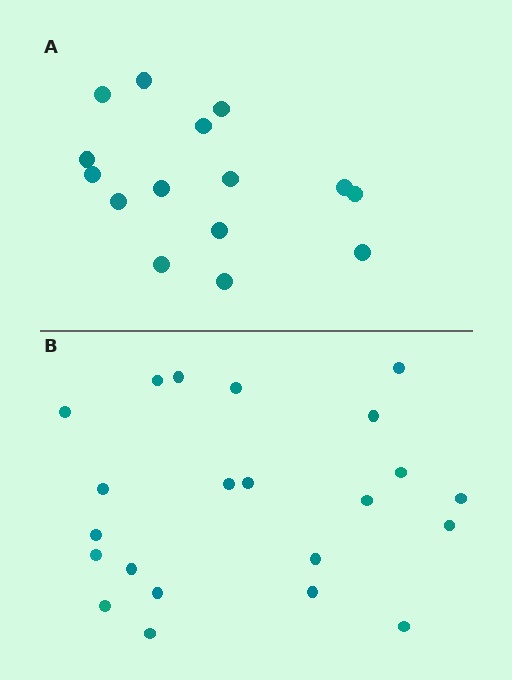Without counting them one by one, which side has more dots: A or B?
Region B (the bottom region) has more dots.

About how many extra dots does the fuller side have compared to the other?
Region B has roughly 8 or so more dots than region A.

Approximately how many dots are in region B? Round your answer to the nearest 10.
About 20 dots. (The exact count is 22, which rounds to 20.)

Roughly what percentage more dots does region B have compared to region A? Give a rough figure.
About 45% more.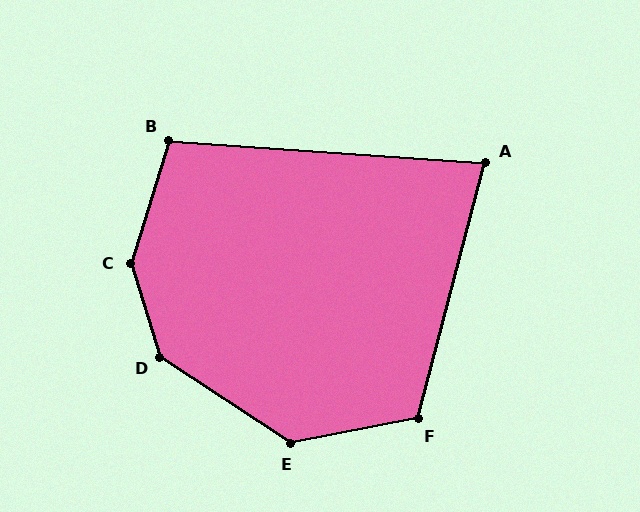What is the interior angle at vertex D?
Approximately 141 degrees (obtuse).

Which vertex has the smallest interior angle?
A, at approximately 79 degrees.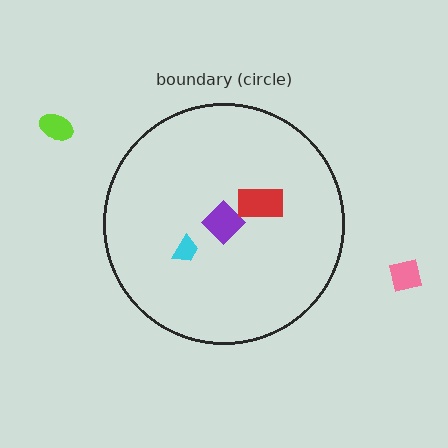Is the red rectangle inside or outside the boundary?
Inside.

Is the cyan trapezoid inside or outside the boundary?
Inside.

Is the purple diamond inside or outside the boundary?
Inside.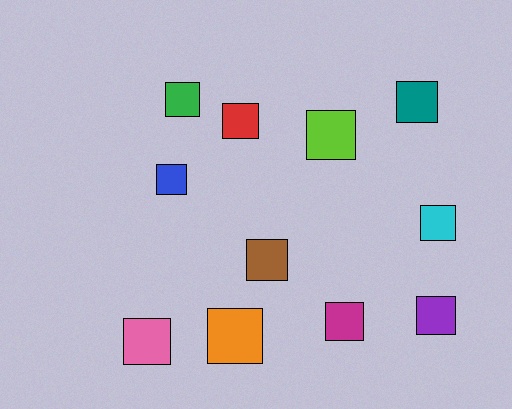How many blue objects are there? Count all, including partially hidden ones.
There is 1 blue object.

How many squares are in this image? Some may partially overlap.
There are 11 squares.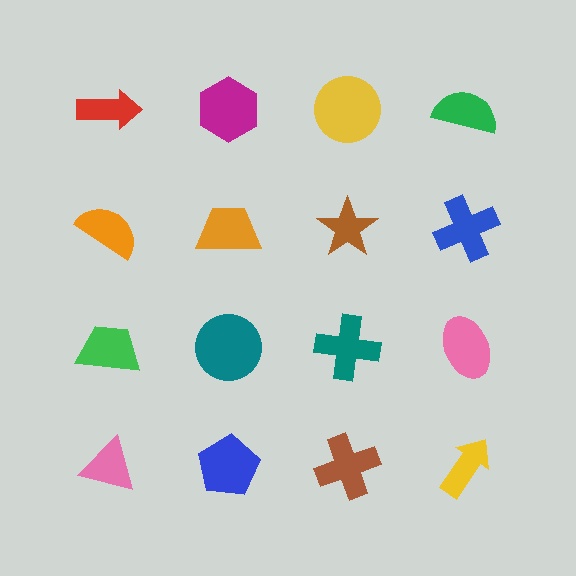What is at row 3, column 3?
A teal cross.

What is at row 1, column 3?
A yellow circle.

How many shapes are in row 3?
4 shapes.